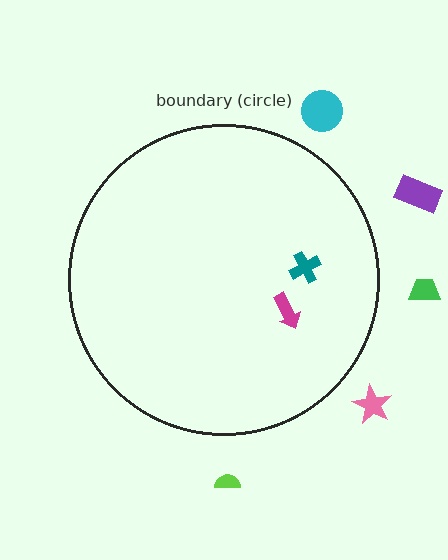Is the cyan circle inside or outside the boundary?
Outside.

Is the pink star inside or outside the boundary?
Outside.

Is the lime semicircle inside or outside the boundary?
Outside.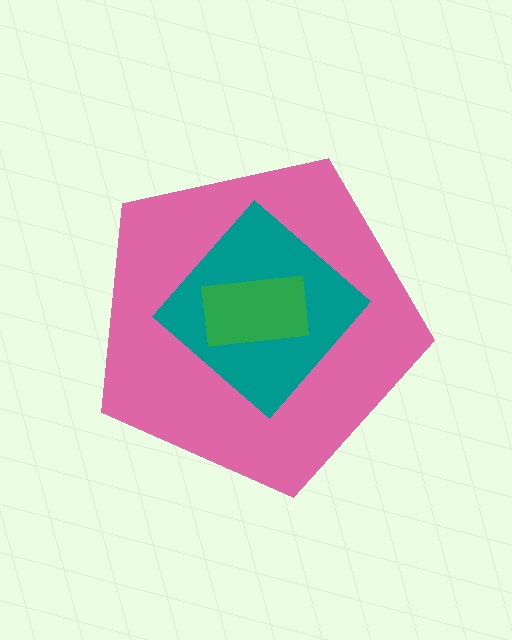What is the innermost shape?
The green rectangle.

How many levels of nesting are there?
3.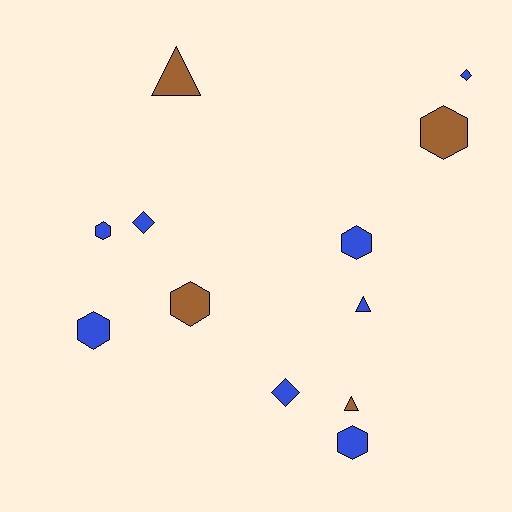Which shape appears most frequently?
Hexagon, with 6 objects.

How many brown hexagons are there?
There are 2 brown hexagons.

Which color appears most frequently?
Blue, with 8 objects.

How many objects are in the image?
There are 12 objects.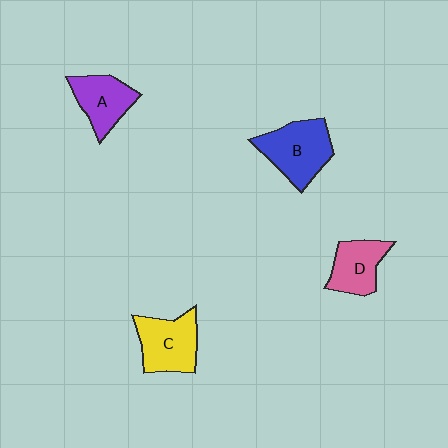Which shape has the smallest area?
Shape D (pink).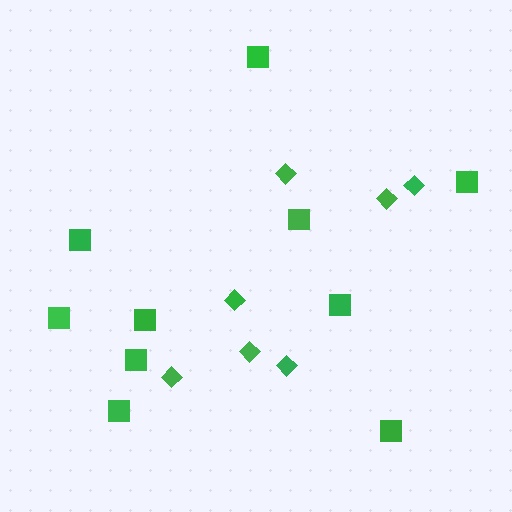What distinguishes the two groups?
There are 2 groups: one group of diamonds (7) and one group of squares (10).